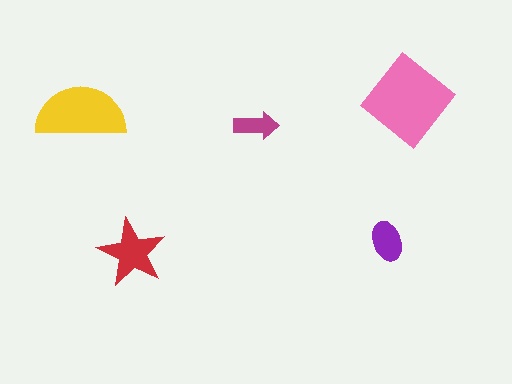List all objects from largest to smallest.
The pink diamond, the yellow semicircle, the red star, the purple ellipse, the magenta arrow.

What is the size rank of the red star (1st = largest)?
3rd.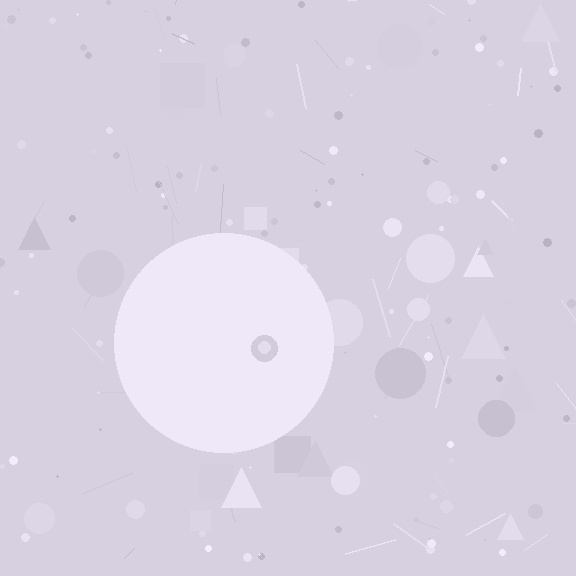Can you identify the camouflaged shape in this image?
The camouflaged shape is a circle.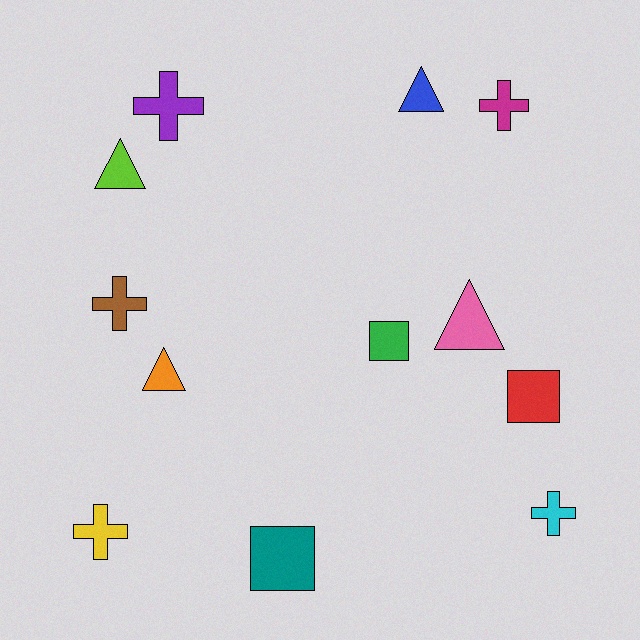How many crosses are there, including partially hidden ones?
There are 5 crosses.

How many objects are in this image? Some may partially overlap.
There are 12 objects.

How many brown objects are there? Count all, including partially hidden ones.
There is 1 brown object.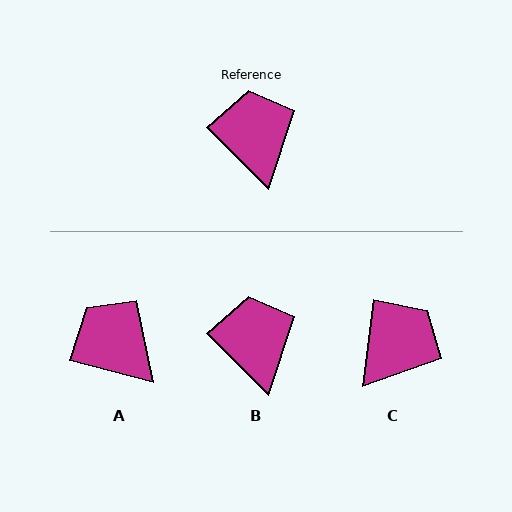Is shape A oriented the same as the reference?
No, it is off by about 31 degrees.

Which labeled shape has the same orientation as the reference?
B.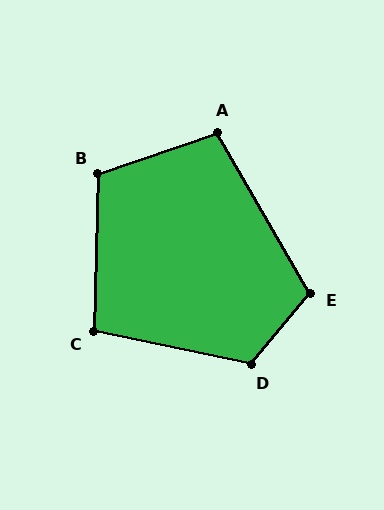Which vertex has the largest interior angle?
D, at approximately 118 degrees.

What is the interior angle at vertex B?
Approximately 110 degrees (obtuse).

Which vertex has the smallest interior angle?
C, at approximately 100 degrees.